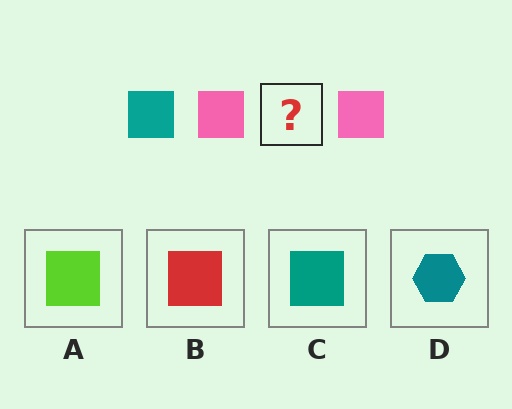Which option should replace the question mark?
Option C.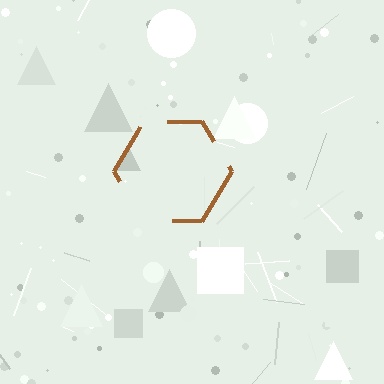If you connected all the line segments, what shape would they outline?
They would outline a hexagon.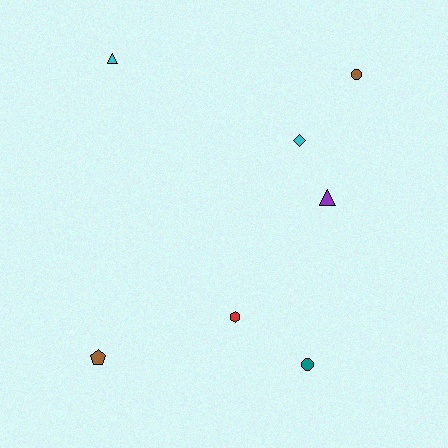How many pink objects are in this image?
There are no pink objects.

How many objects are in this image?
There are 7 objects.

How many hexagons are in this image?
There is 1 hexagon.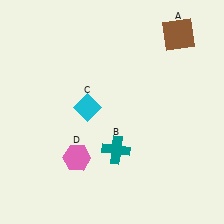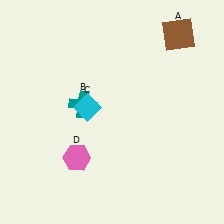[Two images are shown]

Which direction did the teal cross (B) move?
The teal cross (B) moved up.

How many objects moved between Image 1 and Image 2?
1 object moved between the two images.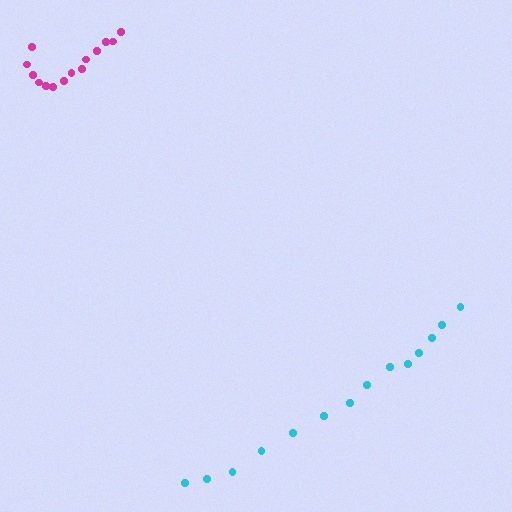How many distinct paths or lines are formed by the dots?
There are 2 distinct paths.